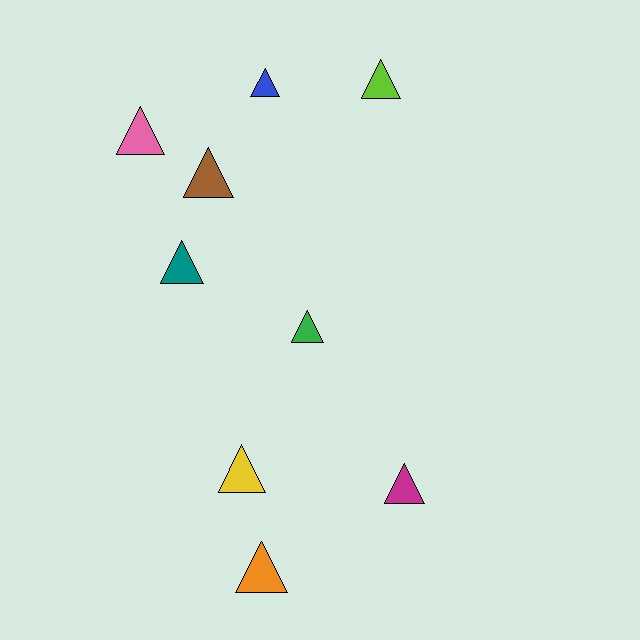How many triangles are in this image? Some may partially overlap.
There are 9 triangles.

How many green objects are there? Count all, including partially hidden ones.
There is 1 green object.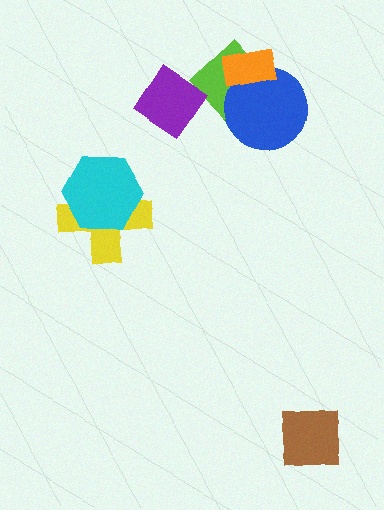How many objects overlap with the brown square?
0 objects overlap with the brown square.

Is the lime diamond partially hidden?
Yes, it is partially covered by another shape.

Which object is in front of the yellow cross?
The cyan hexagon is in front of the yellow cross.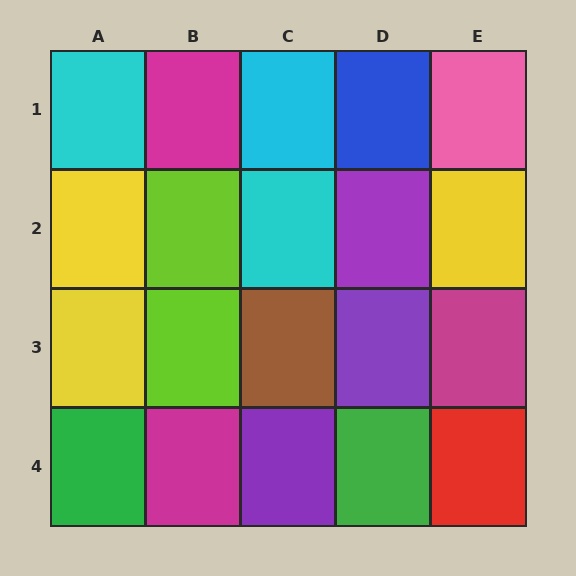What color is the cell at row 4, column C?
Purple.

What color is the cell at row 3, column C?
Brown.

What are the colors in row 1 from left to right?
Cyan, magenta, cyan, blue, pink.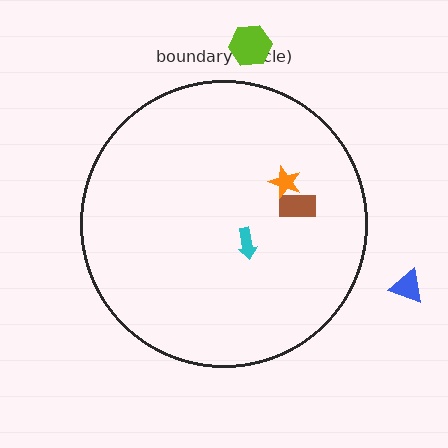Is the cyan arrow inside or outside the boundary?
Inside.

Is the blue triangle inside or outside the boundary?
Outside.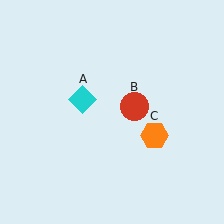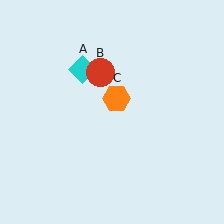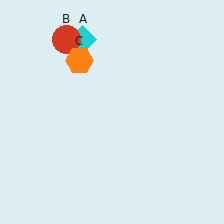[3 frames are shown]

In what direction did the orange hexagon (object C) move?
The orange hexagon (object C) moved up and to the left.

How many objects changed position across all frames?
3 objects changed position: cyan diamond (object A), red circle (object B), orange hexagon (object C).